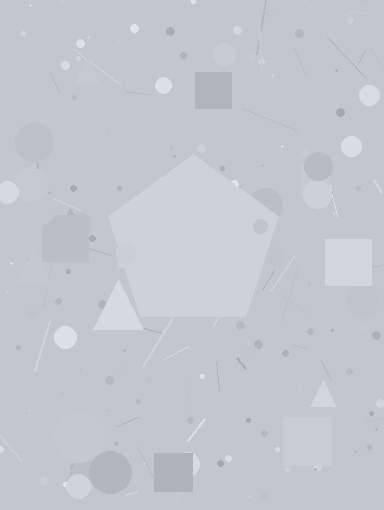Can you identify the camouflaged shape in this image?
The camouflaged shape is a pentagon.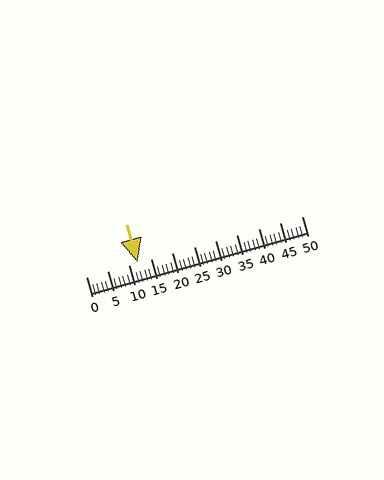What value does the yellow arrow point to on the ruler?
The yellow arrow points to approximately 12.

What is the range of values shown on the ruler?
The ruler shows values from 0 to 50.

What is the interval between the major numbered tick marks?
The major tick marks are spaced 5 units apart.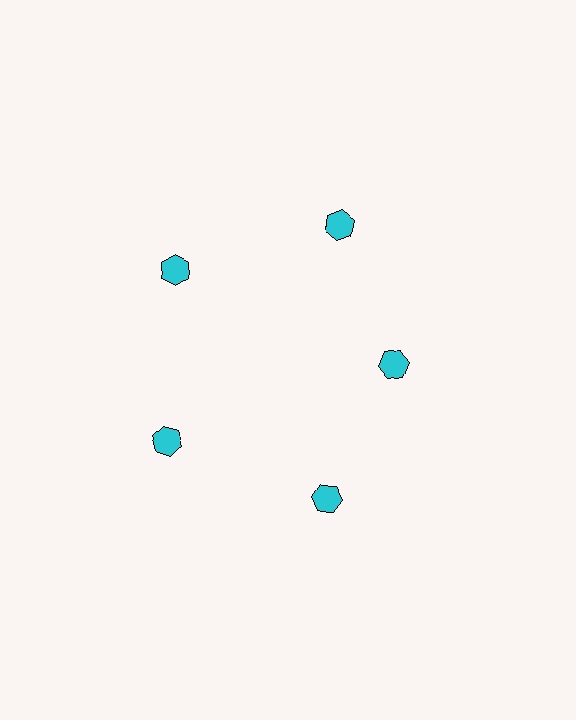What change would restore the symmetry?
The symmetry would be restored by moving it outward, back onto the ring so that all 5 hexagons sit at equal angles and equal distance from the center.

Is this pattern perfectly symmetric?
No. The 5 cyan hexagons are arranged in a ring, but one element near the 3 o'clock position is pulled inward toward the center, breaking the 5-fold rotational symmetry.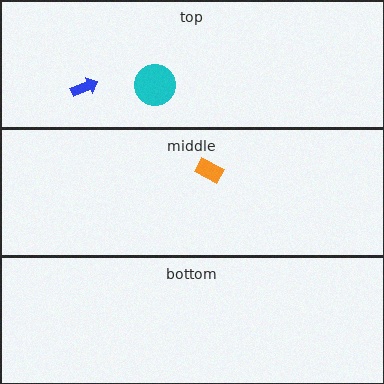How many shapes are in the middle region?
1.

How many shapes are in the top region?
2.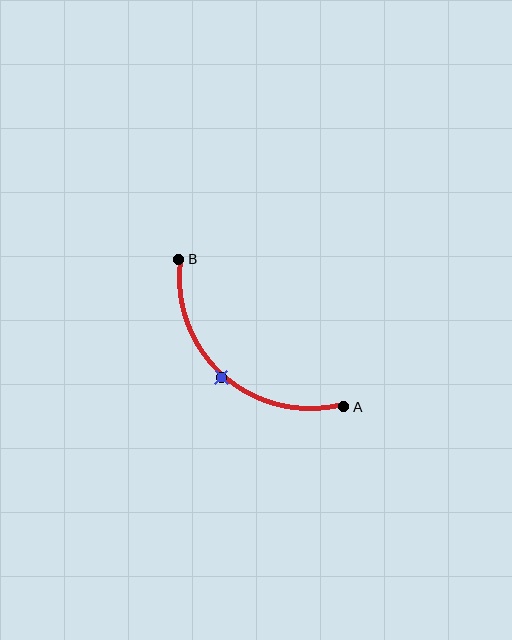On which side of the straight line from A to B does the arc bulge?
The arc bulges below and to the left of the straight line connecting A and B.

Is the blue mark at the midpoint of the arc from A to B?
Yes. The blue mark lies on the arc at equal arc-length from both A and B — it is the arc midpoint.